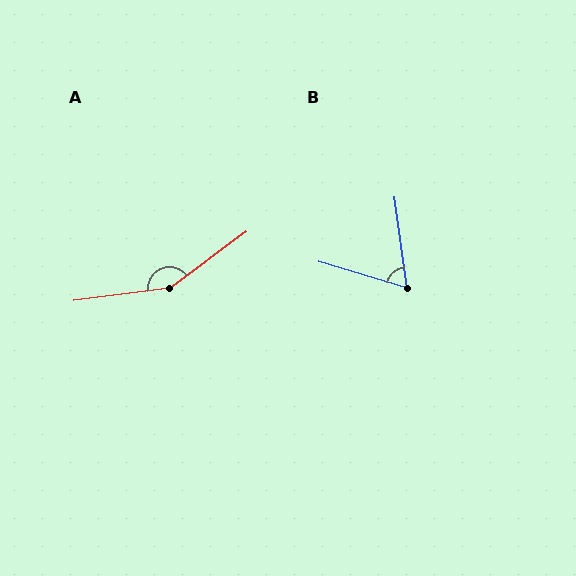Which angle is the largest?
A, at approximately 151 degrees.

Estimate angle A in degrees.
Approximately 151 degrees.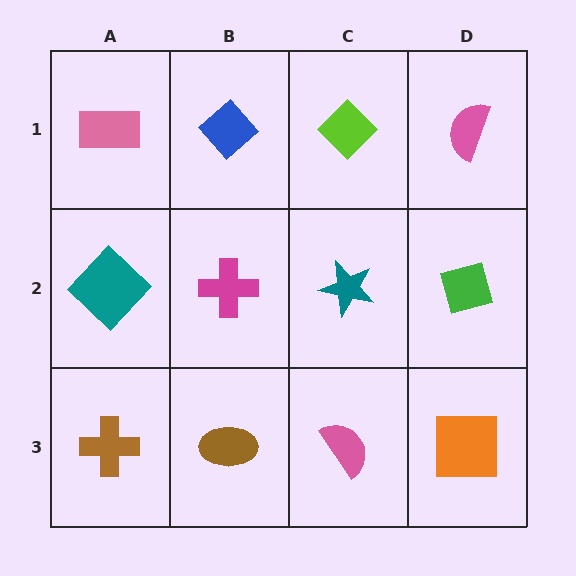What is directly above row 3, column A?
A teal diamond.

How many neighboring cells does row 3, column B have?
3.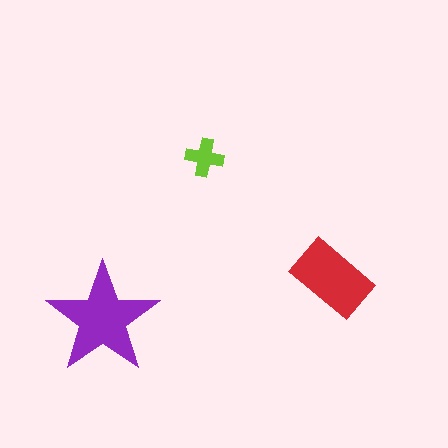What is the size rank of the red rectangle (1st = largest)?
2nd.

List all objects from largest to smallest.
The purple star, the red rectangle, the lime cross.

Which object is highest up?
The lime cross is topmost.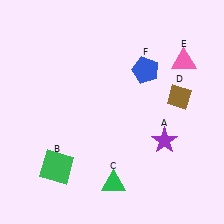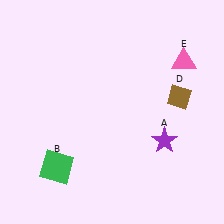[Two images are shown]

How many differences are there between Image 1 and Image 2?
There are 2 differences between the two images.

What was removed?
The green triangle (C), the blue pentagon (F) were removed in Image 2.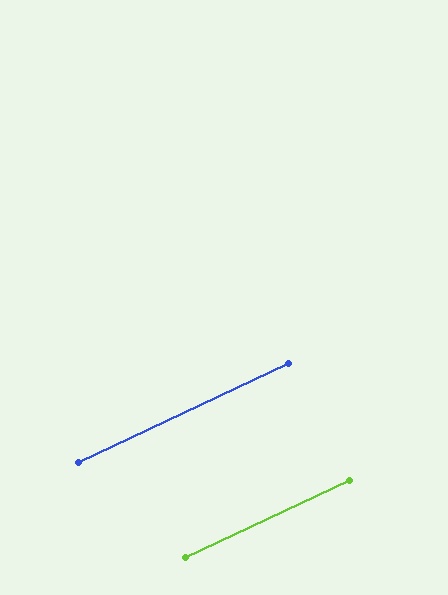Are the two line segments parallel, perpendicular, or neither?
Parallel — their directions differ by only 0.2°.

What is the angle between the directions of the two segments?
Approximately 0 degrees.